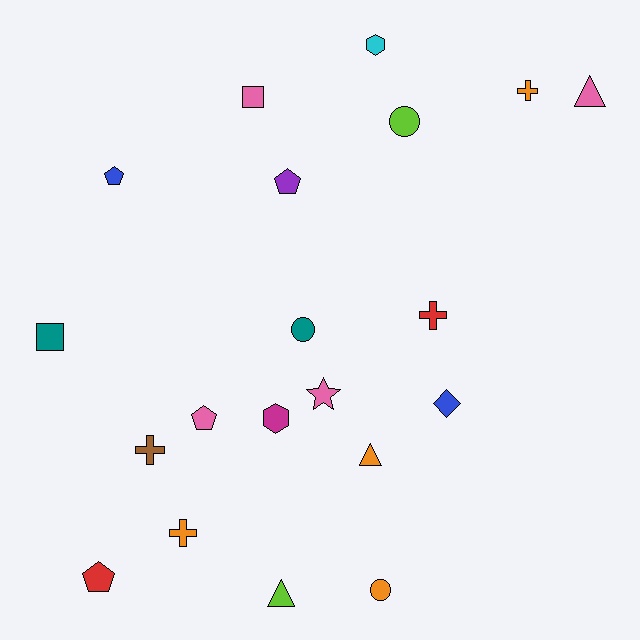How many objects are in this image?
There are 20 objects.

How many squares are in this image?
There are 2 squares.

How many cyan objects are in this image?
There is 1 cyan object.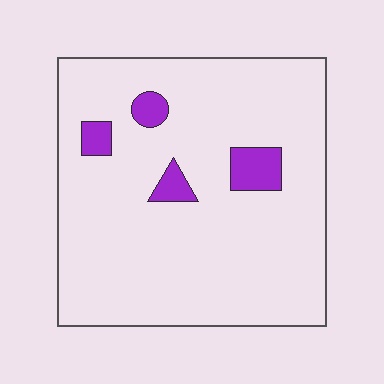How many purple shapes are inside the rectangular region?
4.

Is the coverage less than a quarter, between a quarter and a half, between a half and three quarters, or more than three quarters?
Less than a quarter.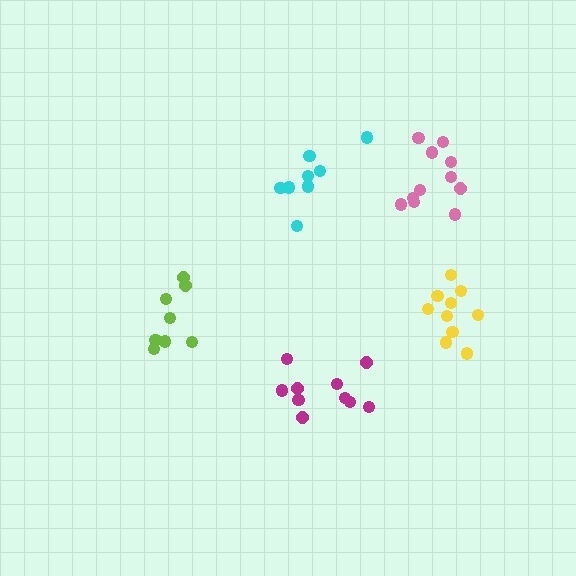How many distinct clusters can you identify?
There are 5 distinct clusters.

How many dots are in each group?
Group 1: 8 dots, Group 2: 10 dots, Group 3: 11 dots, Group 4: 8 dots, Group 5: 10 dots (47 total).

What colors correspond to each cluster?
The clusters are colored: lime, magenta, pink, cyan, yellow.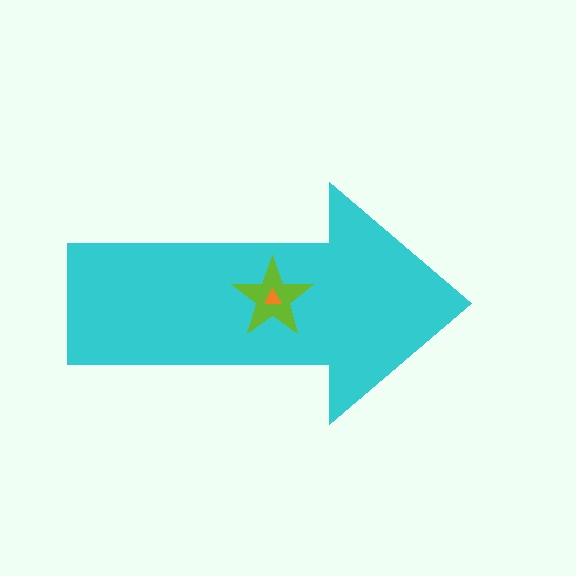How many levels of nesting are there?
3.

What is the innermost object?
The orange triangle.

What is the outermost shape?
The cyan arrow.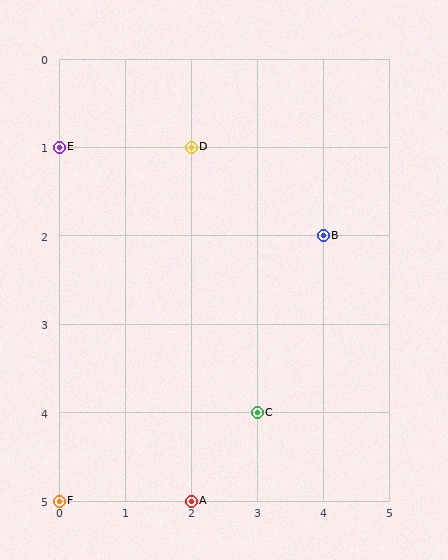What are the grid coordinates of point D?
Point D is at grid coordinates (2, 1).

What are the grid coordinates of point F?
Point F is at grid coordinates (0, 5).